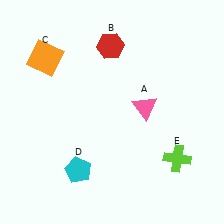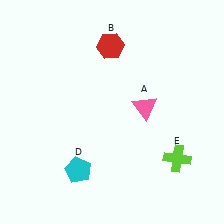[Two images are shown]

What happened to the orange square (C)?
The orange square (C) was removed in Image 2. It was in the top-left area of Image 1.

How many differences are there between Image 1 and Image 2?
There is 1 difference between the two images.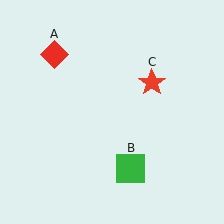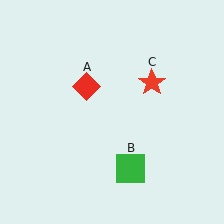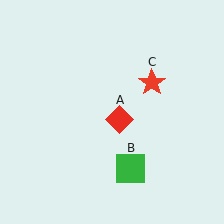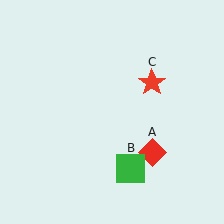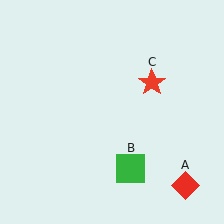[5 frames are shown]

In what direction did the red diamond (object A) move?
The red diamond (object A) moved down and to the right.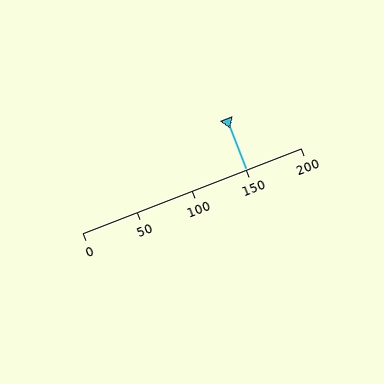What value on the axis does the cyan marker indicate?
The marker indicates approximately 150.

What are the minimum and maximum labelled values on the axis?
The axis runs from 0 to 200.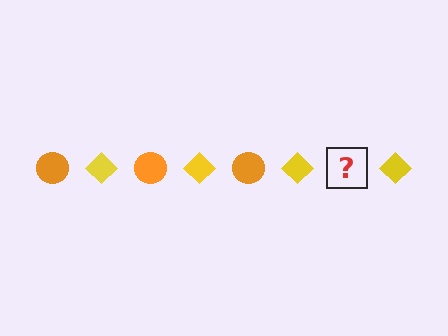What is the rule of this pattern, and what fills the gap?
The rule is that the pattern alternates between orange circle and yellow diamond. The gap should be filled with an orange circle.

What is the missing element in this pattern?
The missing element is an orange circle.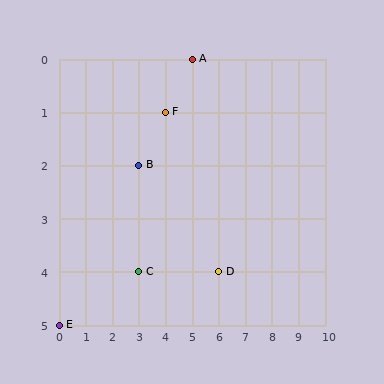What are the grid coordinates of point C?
Point C is at grid coordinates (3, 4).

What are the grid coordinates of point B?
Point B is at grid coordinates (3, 2).